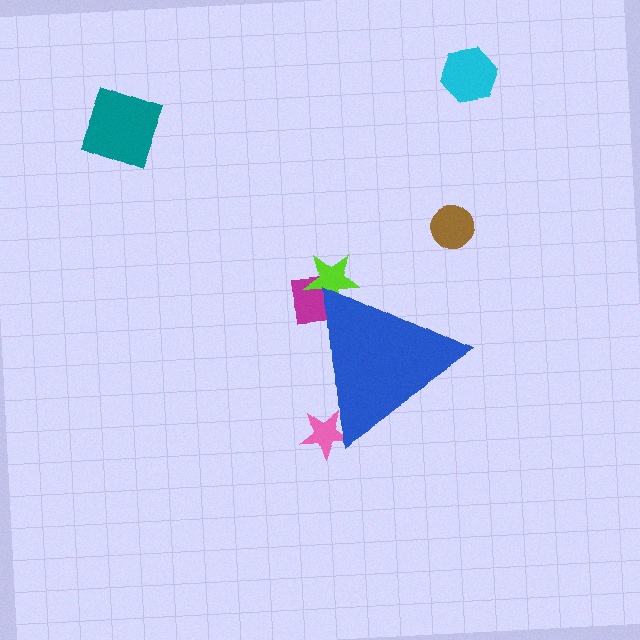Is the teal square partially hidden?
No, the teal square is fully visible.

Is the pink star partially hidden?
Yes, the pink star is partially hidden behind the blue triangle.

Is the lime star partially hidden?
Yes, the lime star is partially hidden behind the blue triangle.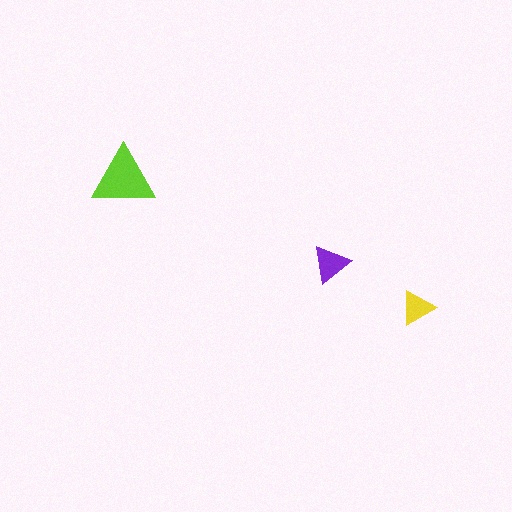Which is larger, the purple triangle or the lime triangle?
The lime one.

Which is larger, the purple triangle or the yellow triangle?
The purple one.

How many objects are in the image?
There are 3 objects in the image.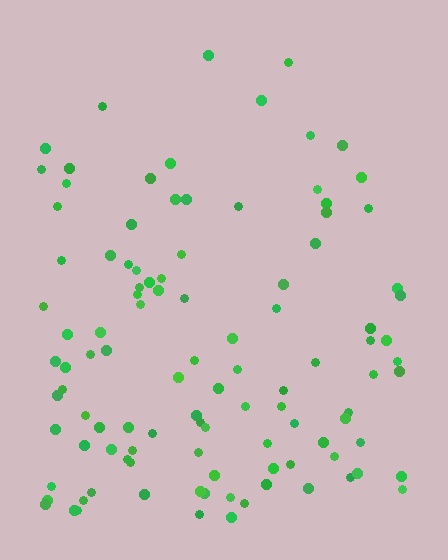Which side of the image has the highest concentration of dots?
The bottom.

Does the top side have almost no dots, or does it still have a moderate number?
Still a moderate number, just noticeably fewer than the bottom.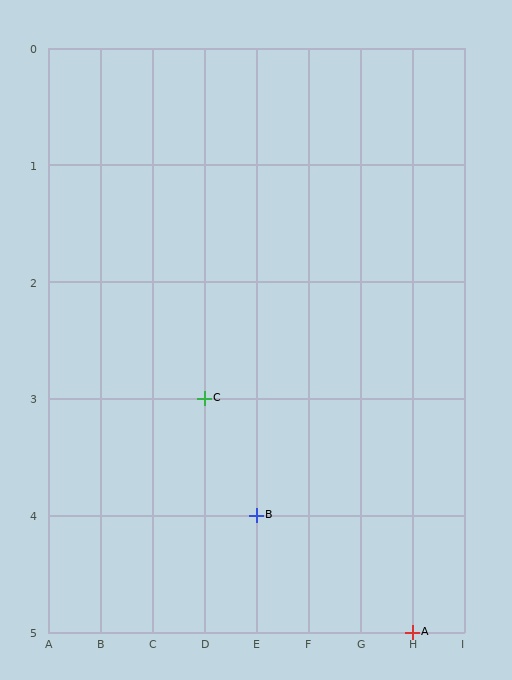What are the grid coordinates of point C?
Point C is at grid coordinates (D, 3).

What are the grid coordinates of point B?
Point B is at grid coordinates (E, 4).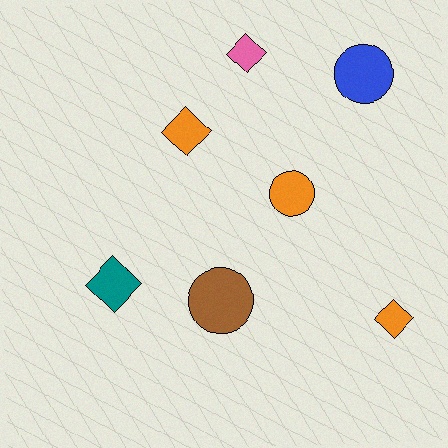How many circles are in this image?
There are 3 circles.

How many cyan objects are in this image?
There are no cyan objects.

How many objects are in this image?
There are 7 objects.